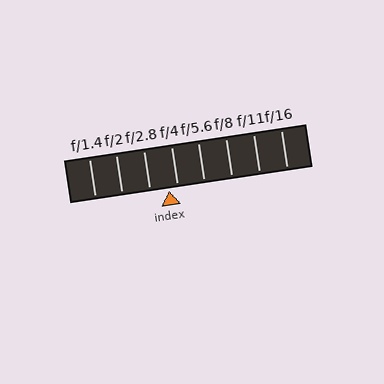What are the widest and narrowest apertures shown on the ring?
The widest aperture shown is f/1.4 and the narrowest is f/16.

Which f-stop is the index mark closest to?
The index mark is closest to f/4.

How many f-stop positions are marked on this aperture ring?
There are 8 f-stop positions marked.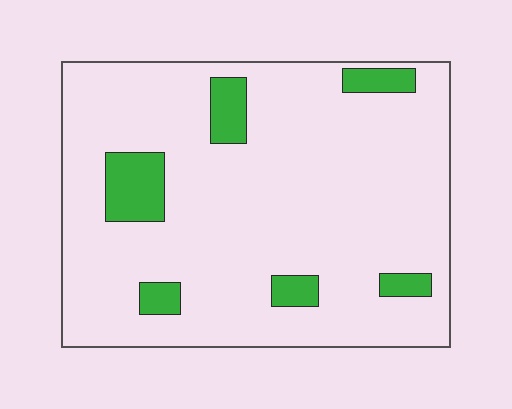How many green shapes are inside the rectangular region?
6.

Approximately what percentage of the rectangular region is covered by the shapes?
Approximately 10%.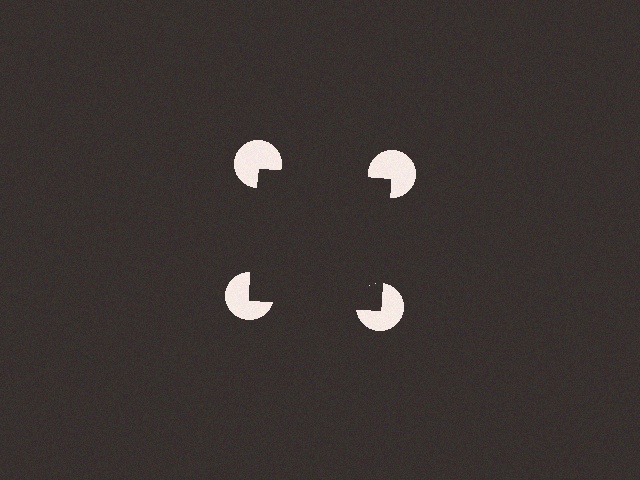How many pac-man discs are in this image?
There are 4 — one at each vertex of the illusory square.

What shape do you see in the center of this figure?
An illusory square — its edges are inferred from the aligned wedge cuts in the pac-man discs, not physically drawn.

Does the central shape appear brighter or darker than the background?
It typically appears slightly darker than the background, even though no actual brightness change is drawn.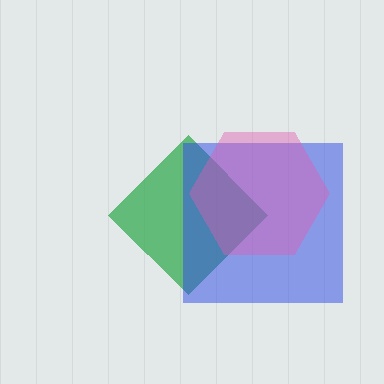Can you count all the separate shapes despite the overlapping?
Yes, there are 3 separate shapes.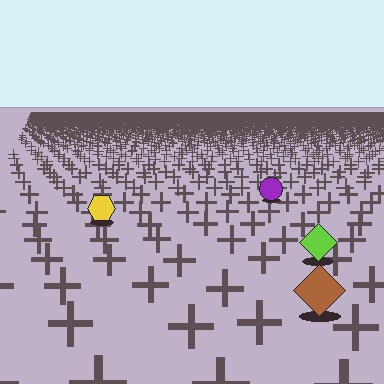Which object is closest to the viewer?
The brown diamond is closest. The texture marks near it are larger and more spread out.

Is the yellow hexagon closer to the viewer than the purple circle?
Yes. The yellow hexagon is closer — you can tell from the texture gradient: the ground texture is coarser near it.